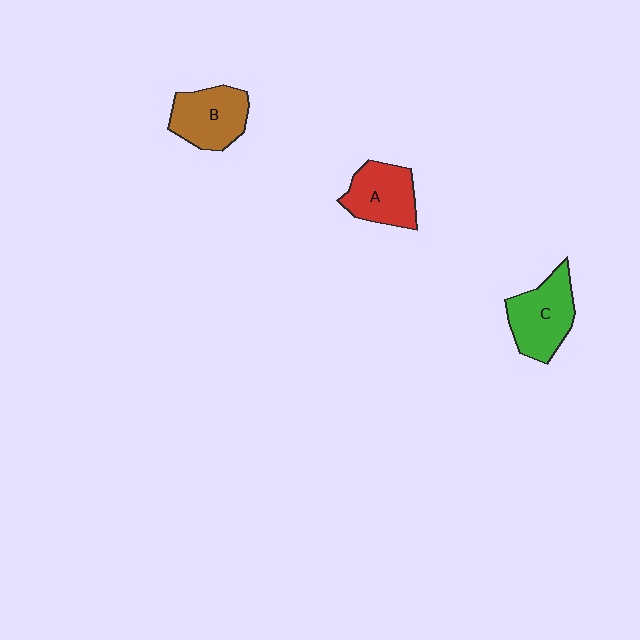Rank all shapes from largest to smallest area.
From largest to smallest: C (green), B (brown), A (red).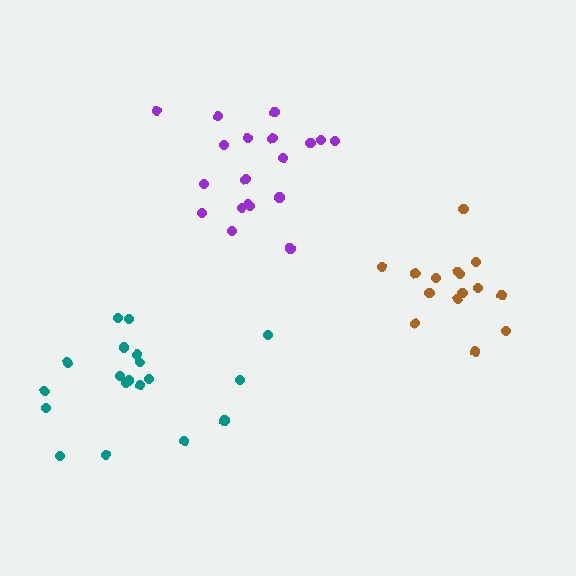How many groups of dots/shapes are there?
There are 3 groups.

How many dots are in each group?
Group 1: 19 dots, Group 2: 15 dots, Group 3: 19 dots (53 total).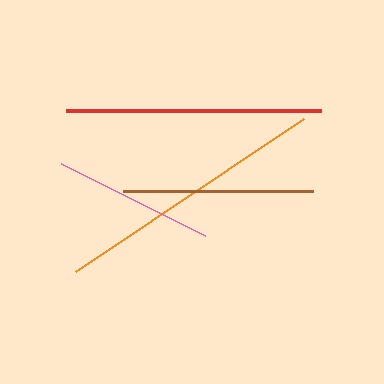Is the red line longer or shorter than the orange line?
The orange line is longer than the red line.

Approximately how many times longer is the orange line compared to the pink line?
The orange line is approximately 1.7 times the length of the pink line.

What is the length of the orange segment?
The orange segment is approximately 275 pixels long.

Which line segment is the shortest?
The pink line is the shortest at approximately 161 pixels.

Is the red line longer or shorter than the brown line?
The red line is longer than the brown line.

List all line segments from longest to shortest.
From longest to shortest: orange, red, brown, pink.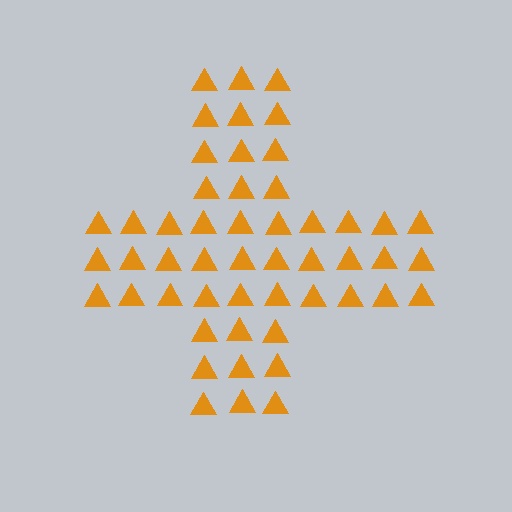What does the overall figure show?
The overall figure shows a cross.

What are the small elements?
The small elements are triangles.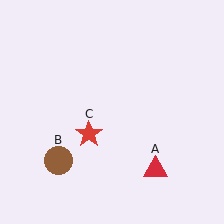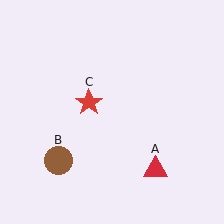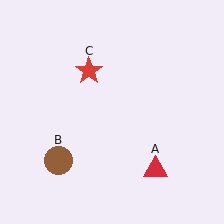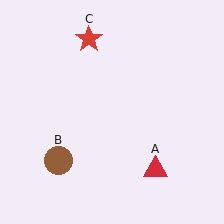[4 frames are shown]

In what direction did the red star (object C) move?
The red star (object C) moved up.